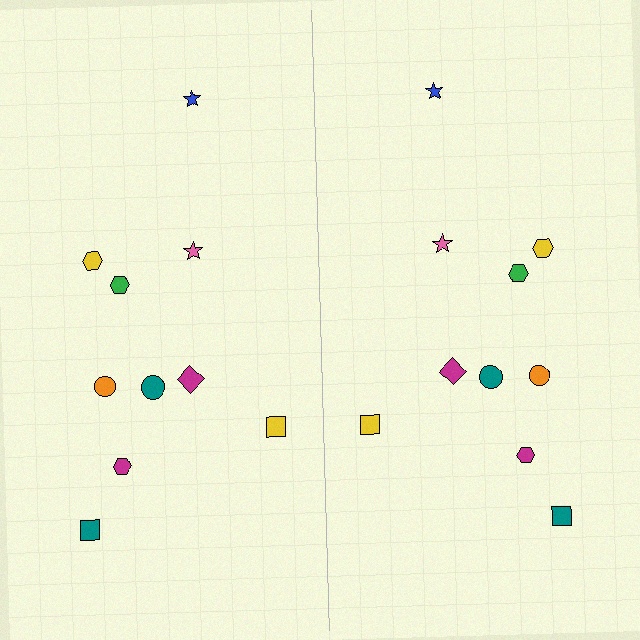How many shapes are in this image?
There are 20 shapes in this image.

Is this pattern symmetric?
Yes, this pattern has bilateral (reflection) symmetry.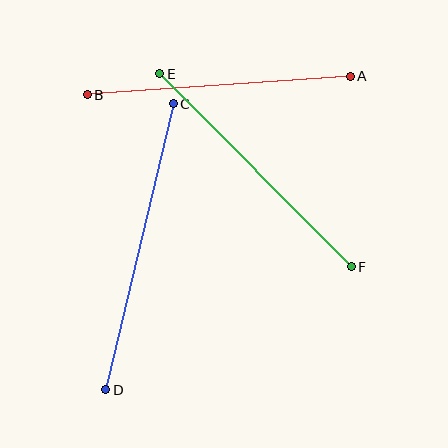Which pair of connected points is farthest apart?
Points C and D are farthest apart.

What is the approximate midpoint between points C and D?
The midpoint is at approximately (139, 247) pixels.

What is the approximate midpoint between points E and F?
The midpoint is at approximately (256, 170) pixels.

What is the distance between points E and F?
The distance is approximately 272 pixels.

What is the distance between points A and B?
The distance is approximately 264 pixels.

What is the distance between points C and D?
The distance is approximately 294 pixels.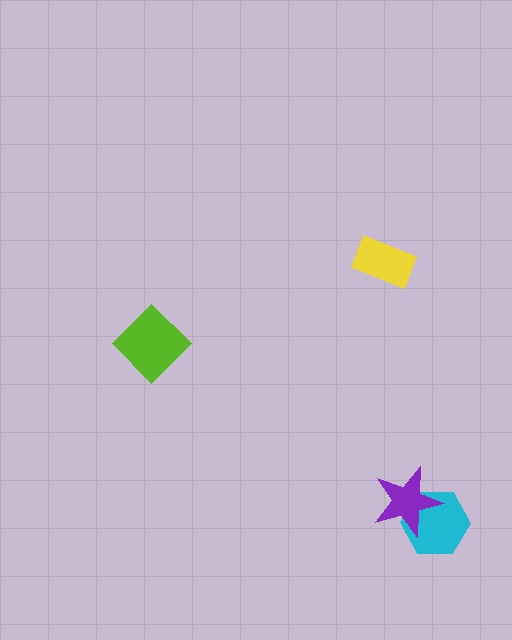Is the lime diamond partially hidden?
No, no other shape covers it.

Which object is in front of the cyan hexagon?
The purple star is in front of the cyan hexagon.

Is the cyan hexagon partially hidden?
Yes, it is partially covered by another shape.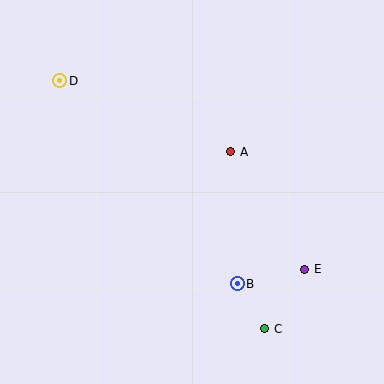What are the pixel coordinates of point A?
Point A is at (231, 152).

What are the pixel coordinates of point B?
Point B is at (237, 284).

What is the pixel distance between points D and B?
The distance between D and B is 270 pixels.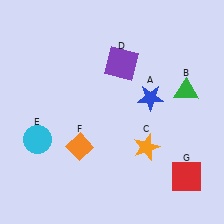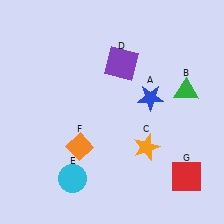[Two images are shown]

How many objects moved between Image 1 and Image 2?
1 object moved between the two images.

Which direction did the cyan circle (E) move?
The cyan circle (E) moved down.